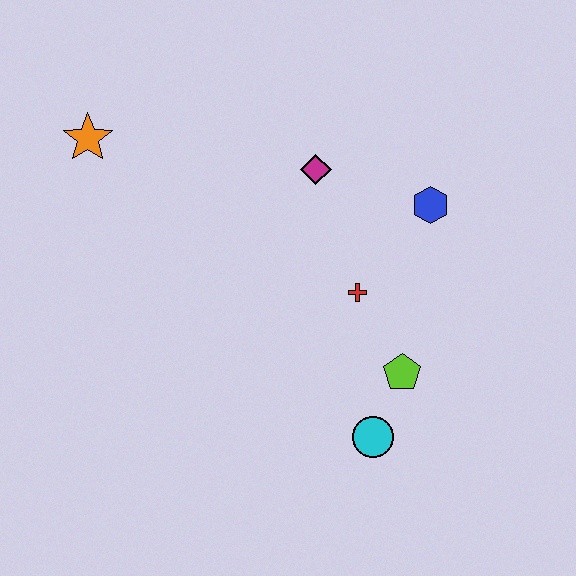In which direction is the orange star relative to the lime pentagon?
The orange star is to the left of the lime pentagon.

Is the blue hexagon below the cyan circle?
No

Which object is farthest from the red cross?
The orange star is farthest from the red cross.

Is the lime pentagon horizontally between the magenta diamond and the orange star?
No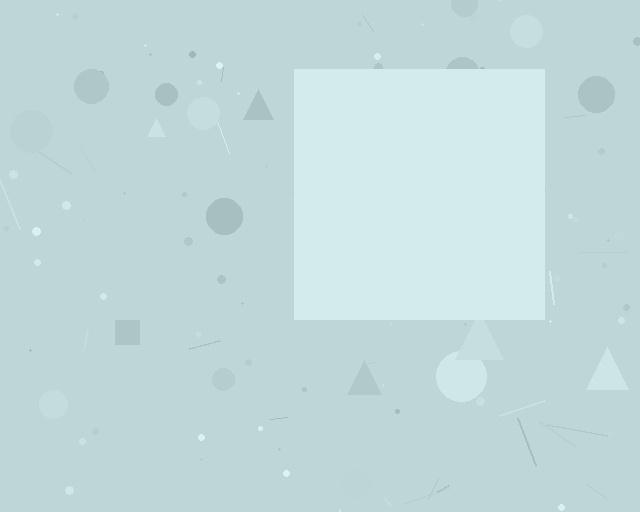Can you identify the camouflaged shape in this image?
The camouflaged shape is a square.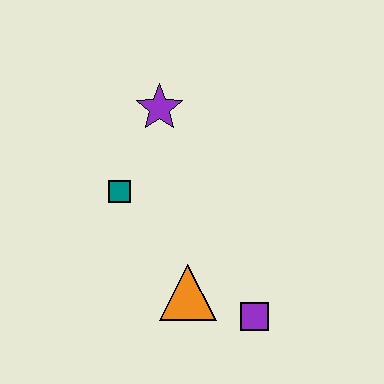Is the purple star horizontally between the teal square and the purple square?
Yes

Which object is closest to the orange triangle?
The purple square is closest to the orange triangle.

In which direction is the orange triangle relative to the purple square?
The orange triangle is to the left of the purple square.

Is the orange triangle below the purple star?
Yes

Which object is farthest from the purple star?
The purple square is farthest from the purple star.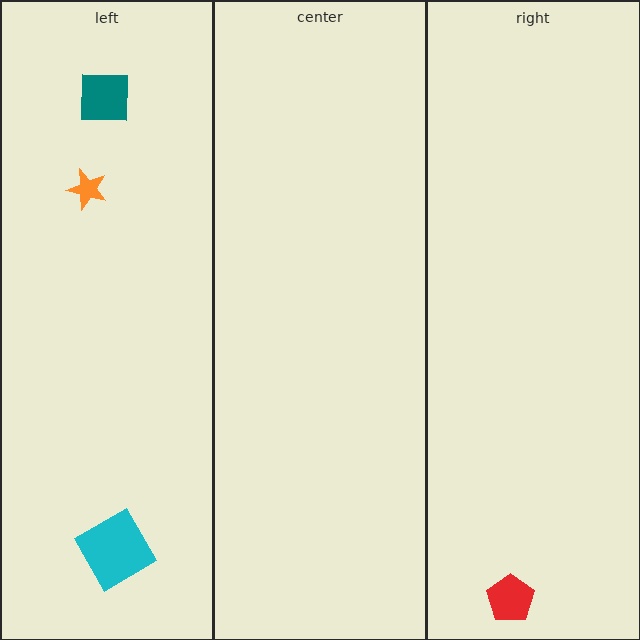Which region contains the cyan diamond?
The left region.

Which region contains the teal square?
The left region.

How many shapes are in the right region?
1.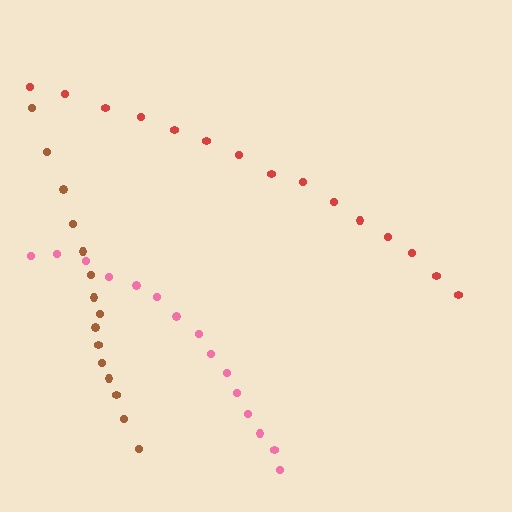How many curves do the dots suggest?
There are 3 distinct paths.